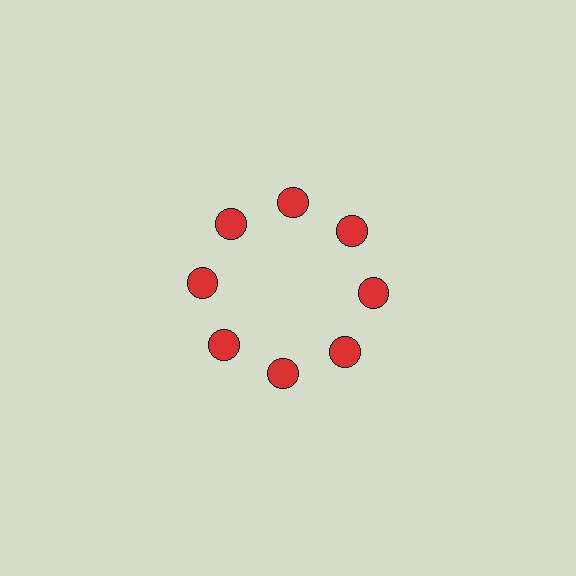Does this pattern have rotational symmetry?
Yes, this pattern has 8-fold rotational symmetry. It looks the same after rotating 45 degrees around the center.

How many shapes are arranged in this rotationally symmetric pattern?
There are 8 shapes, arranged in 8 groups of 1.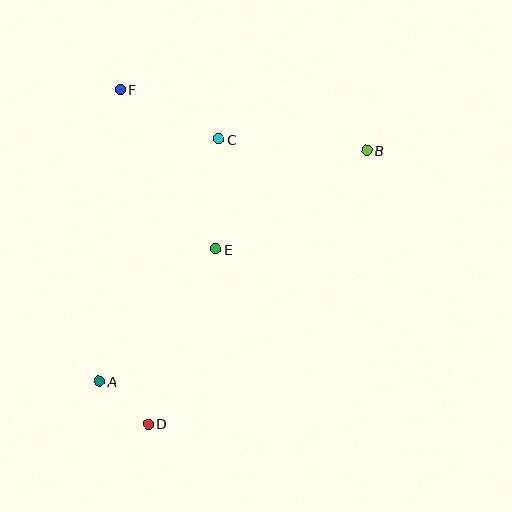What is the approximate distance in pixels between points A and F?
The distance between A and F is approximately 293 pixels.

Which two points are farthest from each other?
Points A and B are farthest from each other.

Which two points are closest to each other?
Points A and D are closest to each other.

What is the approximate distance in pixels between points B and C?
The distance between B and C is approximately 149 pixels.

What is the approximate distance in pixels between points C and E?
The distance between C and E is approximately 110 pixels.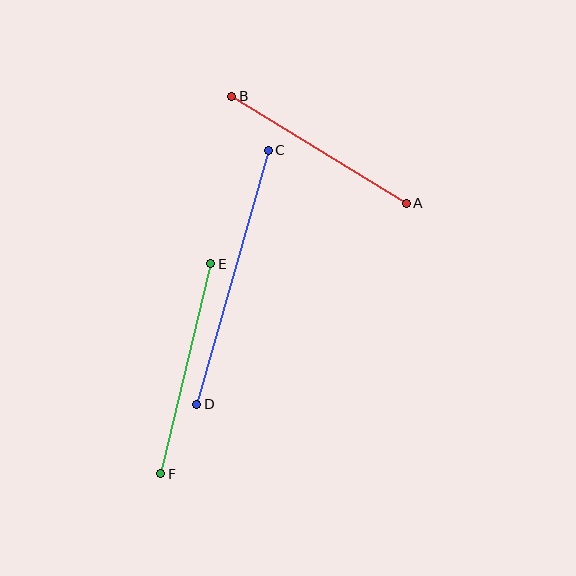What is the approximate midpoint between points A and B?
The midpoint is at approximately (319, 150) pixels.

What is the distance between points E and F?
The distance is approximately 216 pixels.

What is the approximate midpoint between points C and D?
The midpoint is at approximately (232, 277) pixels.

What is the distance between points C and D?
The distance is approximately 264 pixels.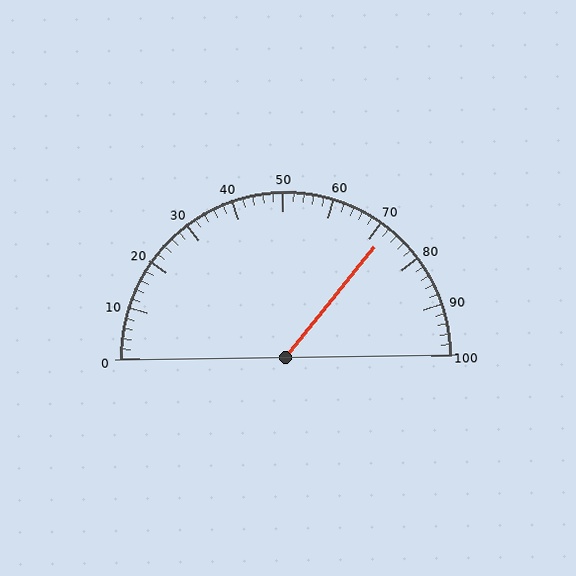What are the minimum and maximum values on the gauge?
The gauge ranges from 0 to 100.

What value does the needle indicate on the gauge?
The needle indicates approximately 72.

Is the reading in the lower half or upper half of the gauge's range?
The reading is in the upper half of the range (0 to 100).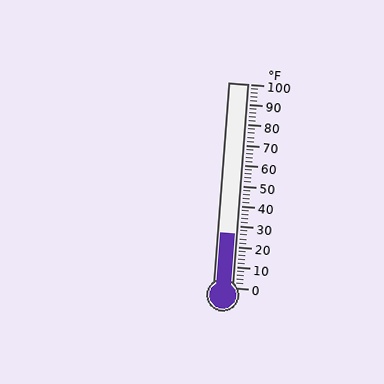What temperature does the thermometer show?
The thermometer shows approximately 26°F.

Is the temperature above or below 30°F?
The temperature is below 30°F.